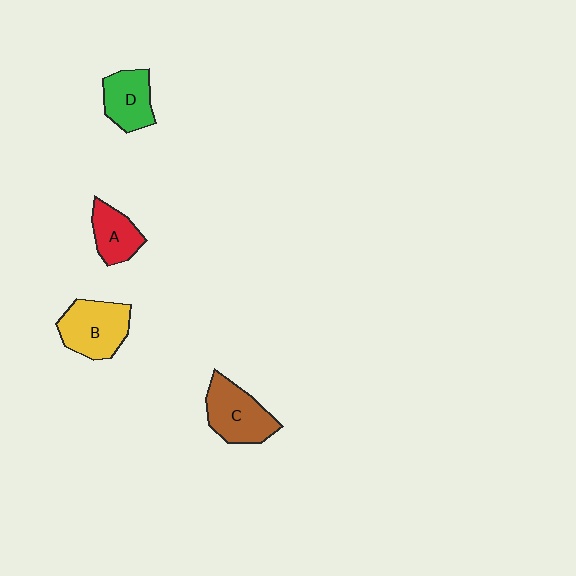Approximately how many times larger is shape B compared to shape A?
Approximately 1.5 times.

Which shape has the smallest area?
Shape A (red).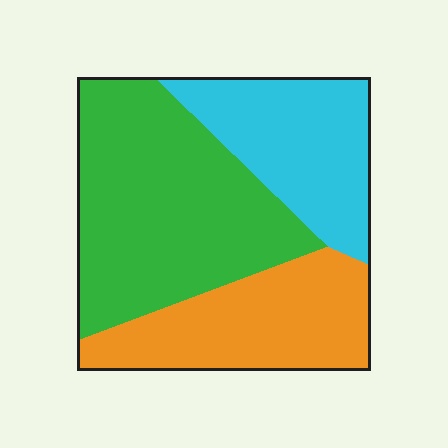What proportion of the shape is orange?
Orange covers roughly 30% of the shape.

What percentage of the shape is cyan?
Cyan takes up about one quarter (1/4) of the shape.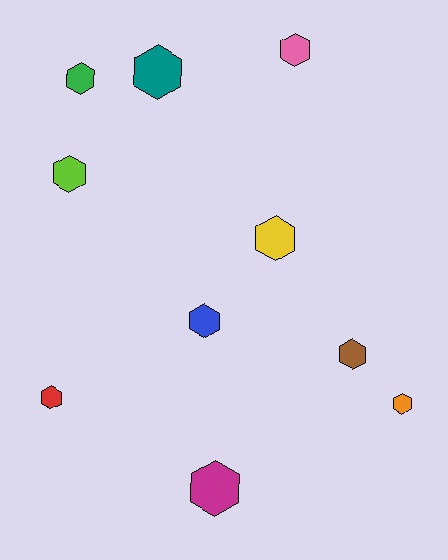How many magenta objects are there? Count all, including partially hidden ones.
There is 1 magenta object.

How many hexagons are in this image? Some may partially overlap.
There are 10 hexagons.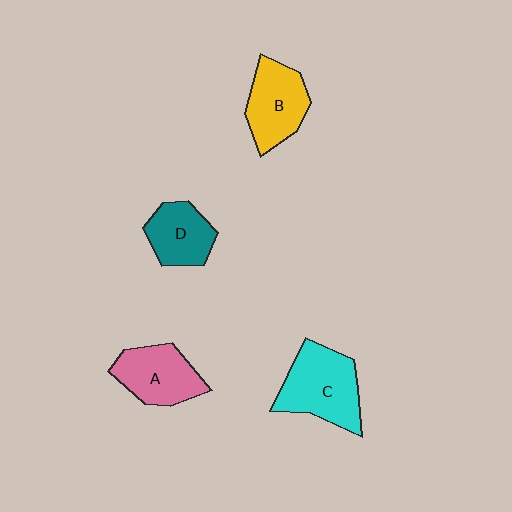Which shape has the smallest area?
Shape D (teal).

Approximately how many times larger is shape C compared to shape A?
Approximately 1.3 times.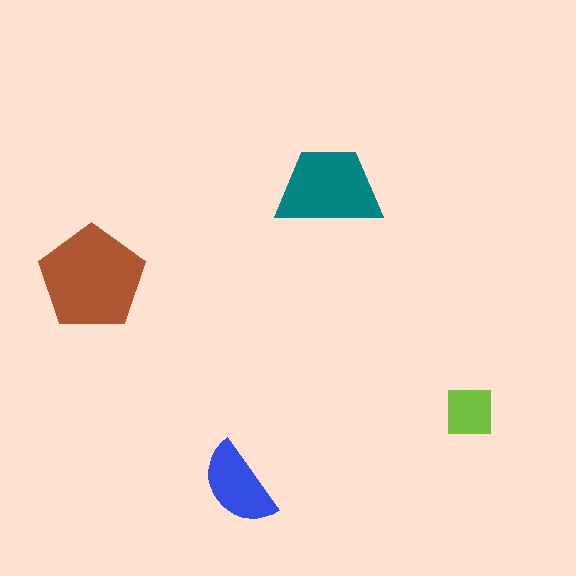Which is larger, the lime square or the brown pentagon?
The brown pentagon.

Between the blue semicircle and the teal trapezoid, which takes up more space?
The teal trapezoid.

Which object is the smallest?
The lime square.